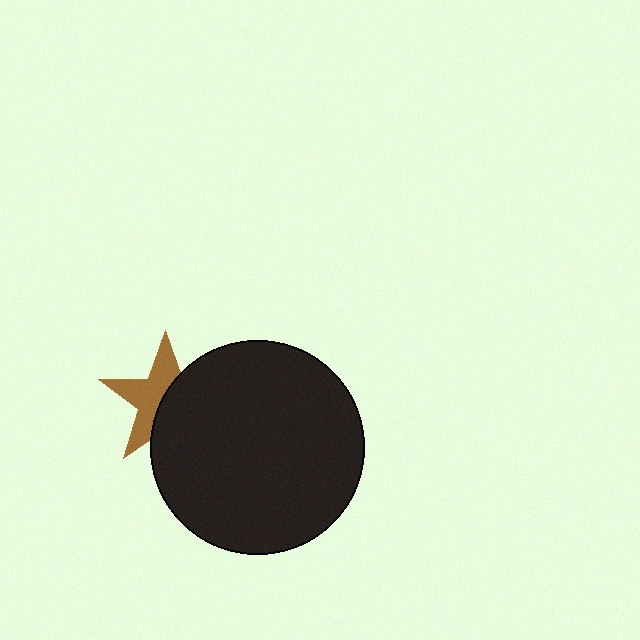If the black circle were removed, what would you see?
You would see the complete brown star.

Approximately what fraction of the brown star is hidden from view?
Roughly 48% of the brown star is hidden behind the black circle.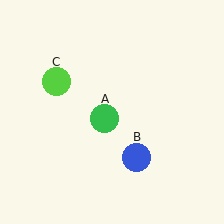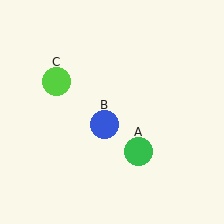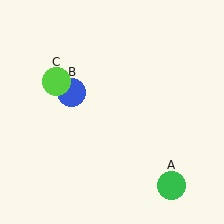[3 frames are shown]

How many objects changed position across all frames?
2 objects changed position: green circle (object A), blue circle (object B).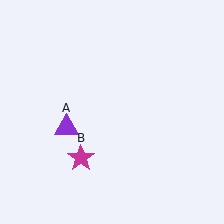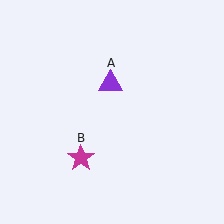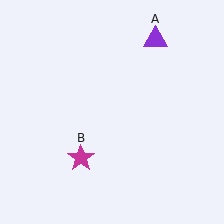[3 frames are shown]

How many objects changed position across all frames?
1 object changed position: purple triangle (object A).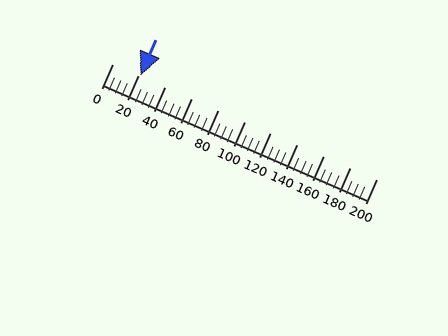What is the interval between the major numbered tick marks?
The major tick marks are spaced 20 units apart.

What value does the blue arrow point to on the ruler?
The blue arrow points to approximately 21.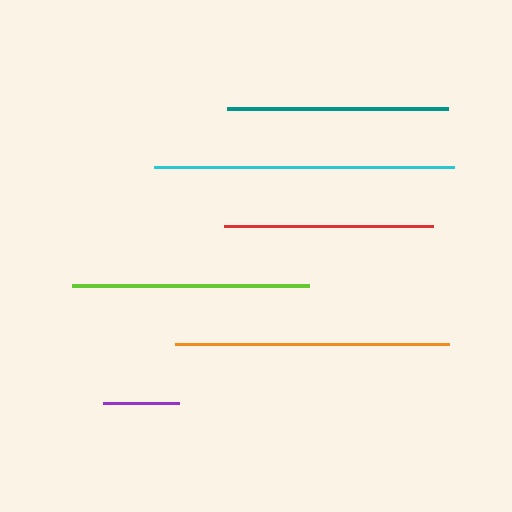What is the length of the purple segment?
The purple segment is approximately 76 pixels long.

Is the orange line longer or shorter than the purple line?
The orange line is longer than the purple line.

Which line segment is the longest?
The cyan line is the longest at approximately 300 pixels.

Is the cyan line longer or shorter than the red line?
The cyan line is longer than the red line.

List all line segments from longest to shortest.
From longest to shortest: cyan, orange, lime, teal, red, purple.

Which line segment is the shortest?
The purple line is the shortest at approximately 76 pixels.